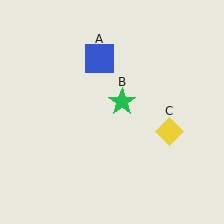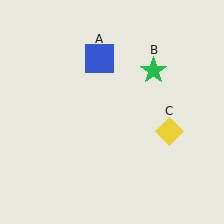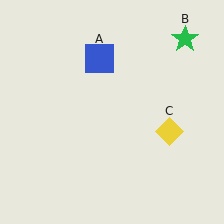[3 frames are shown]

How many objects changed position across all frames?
1 object changed position: green star (object B).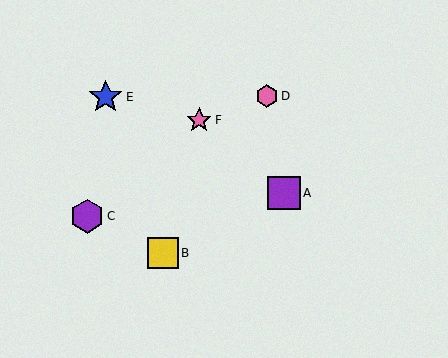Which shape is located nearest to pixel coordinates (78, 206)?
The purple hexagon (labeled C) at (87, 216) is nearest to that location.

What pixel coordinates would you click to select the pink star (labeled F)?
Click at (199, 120) to select the pink star F.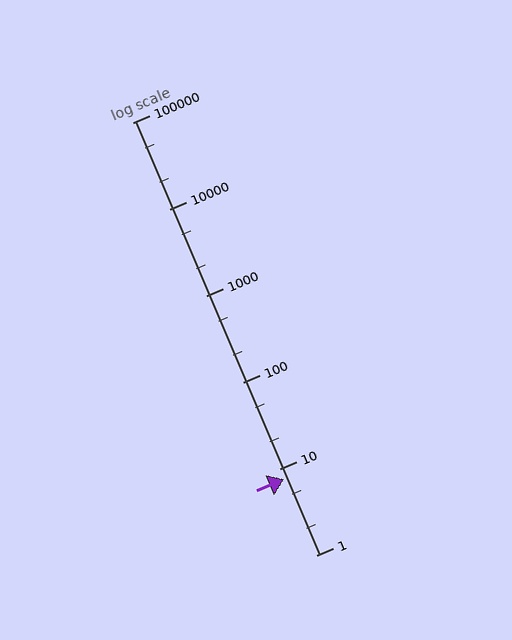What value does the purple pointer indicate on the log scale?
The pointer indicates approximately 7.5.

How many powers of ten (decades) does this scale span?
The scale spans 5 decades, from 1 to 100000.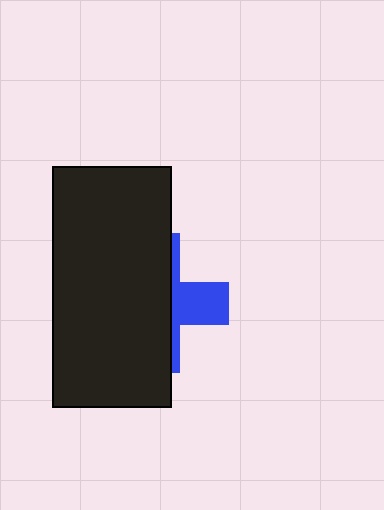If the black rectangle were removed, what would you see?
You would see the complete blue cross.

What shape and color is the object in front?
The object in front is a black rectangle.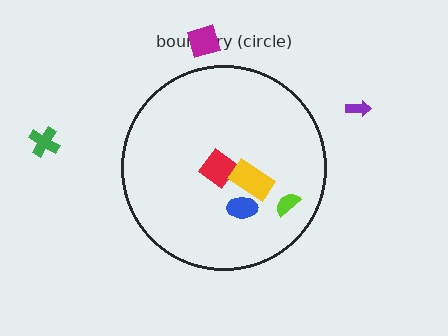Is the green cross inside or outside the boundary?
Outside.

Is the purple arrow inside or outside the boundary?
Outside.